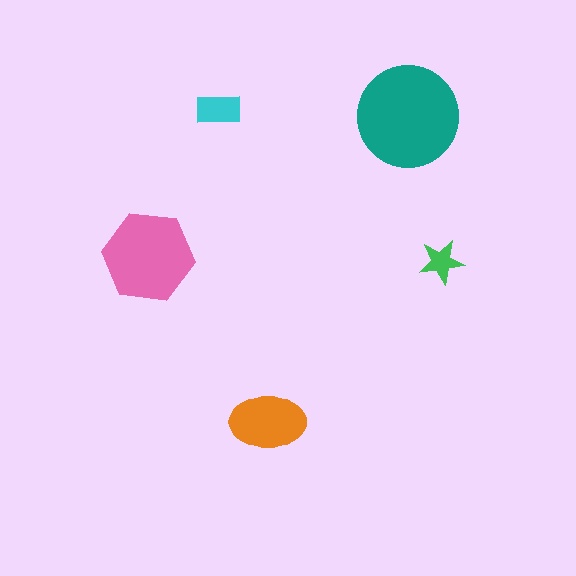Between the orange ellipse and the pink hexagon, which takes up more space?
The pink hexagon.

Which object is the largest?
The teal circle.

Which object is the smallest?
The green star.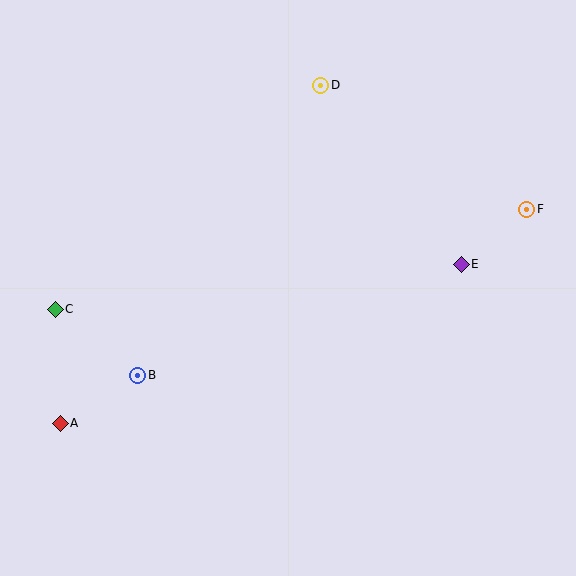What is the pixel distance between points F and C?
The distance between F and C is 482 pixels.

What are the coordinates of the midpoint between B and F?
The midpoint between B and F is at (332, 292).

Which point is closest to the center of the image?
Point B at (138, 375) is closest to the center.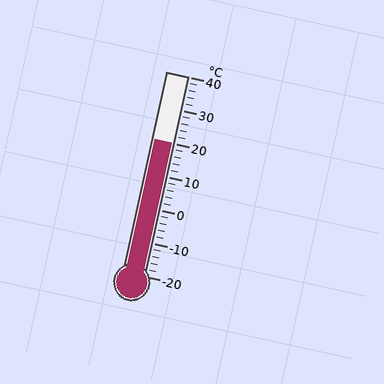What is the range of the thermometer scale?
The thermometer scale ranges from -20°C to 40°C.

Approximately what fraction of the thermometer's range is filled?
The thermometer is filled to approximately 65% of its range.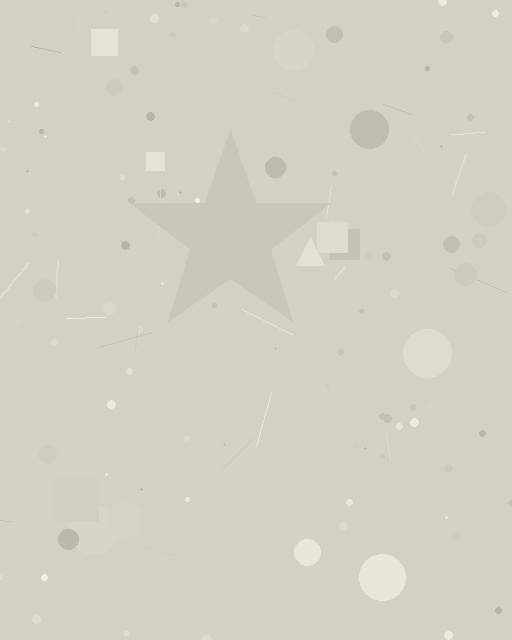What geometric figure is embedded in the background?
A star is embedded in the background.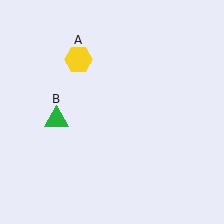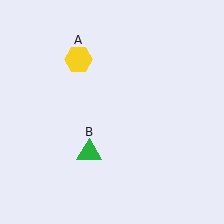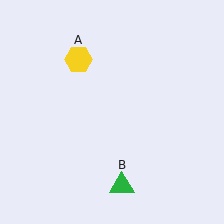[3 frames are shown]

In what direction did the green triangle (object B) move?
The green triangle (object B) moved down and to the right.